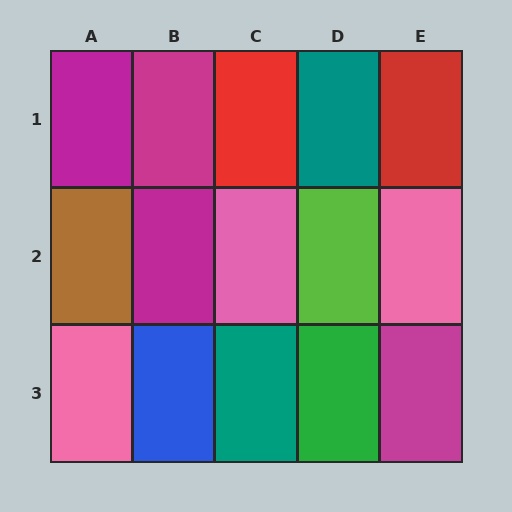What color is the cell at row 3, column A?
Pink.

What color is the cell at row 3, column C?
Teal.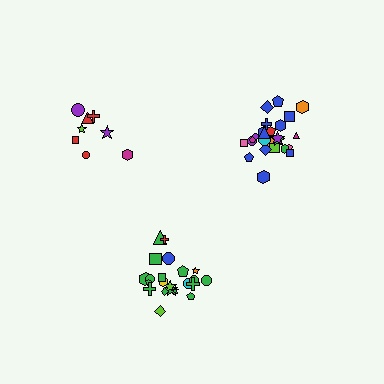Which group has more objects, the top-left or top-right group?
The top-right group.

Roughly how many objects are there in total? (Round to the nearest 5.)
Roughly 55 objects in total.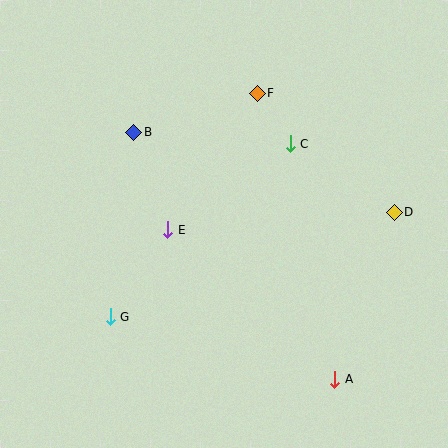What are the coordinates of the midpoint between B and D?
The midpoint between B and D is at (264, 172).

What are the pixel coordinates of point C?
Point C is at (290, 144).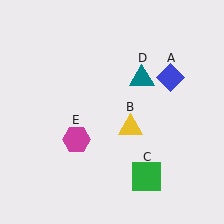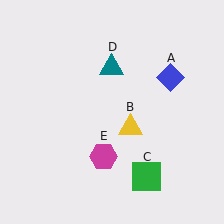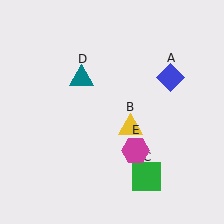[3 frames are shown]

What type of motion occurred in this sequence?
The teal triangle (object D), magenta hexagon (object E) rotated counterclockwise around the center of the scene.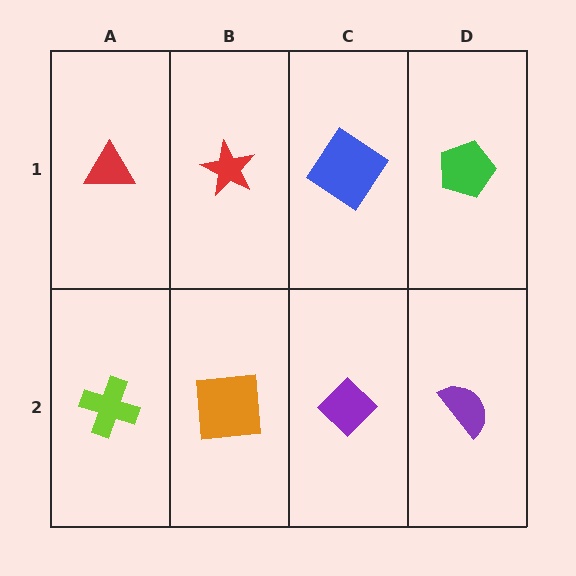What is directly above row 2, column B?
A red star.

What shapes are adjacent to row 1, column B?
An orange square (row 2, column B), a red triangle (row 1, column A), a blue diamond (row 1, column C).